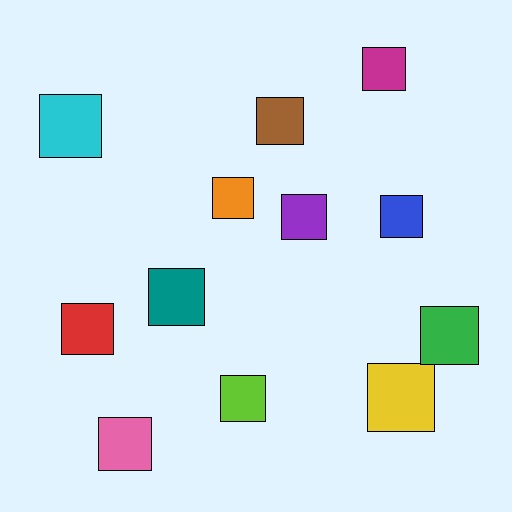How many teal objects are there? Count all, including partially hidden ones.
There is 1 teal object.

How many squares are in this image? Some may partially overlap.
There are 12 squares.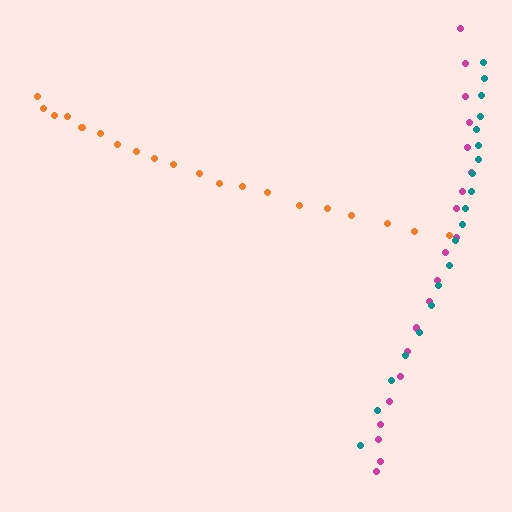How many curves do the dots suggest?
There are 3 distinct paths.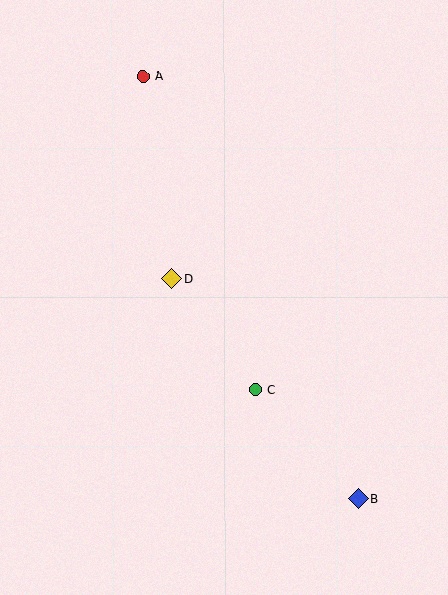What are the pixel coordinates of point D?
Point D is at (172, 279).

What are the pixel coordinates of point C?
Point C is at (255, 390).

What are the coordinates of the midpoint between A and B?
The midpoint between A and B is at (251, 287).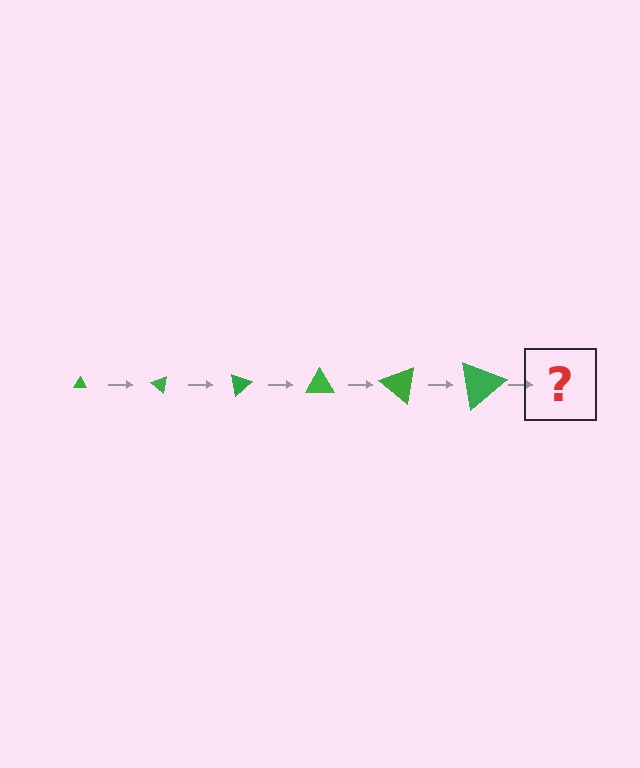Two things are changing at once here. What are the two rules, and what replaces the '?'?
The two rules are that the triangle grows larger each step and it rotates 40 degrees each step. The '?' should be a triangle, larger than the previous one and rotated 240 degrees from the start.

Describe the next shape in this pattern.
It should be a triangle, larger than the previous one and rotated 240 degrees from the start.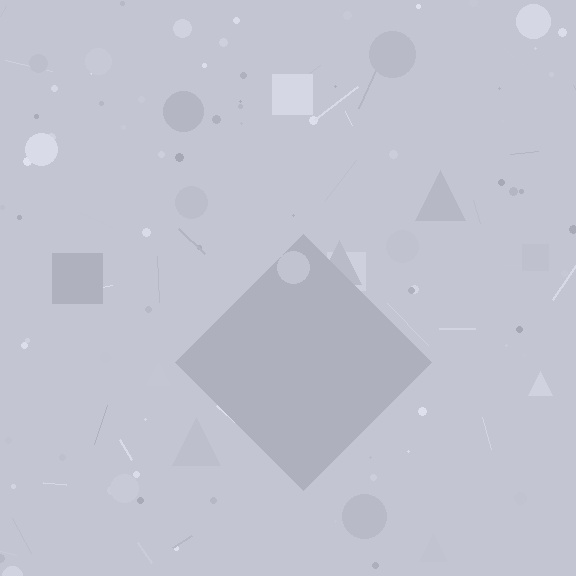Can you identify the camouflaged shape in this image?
The camouflaged shape is a diamond.